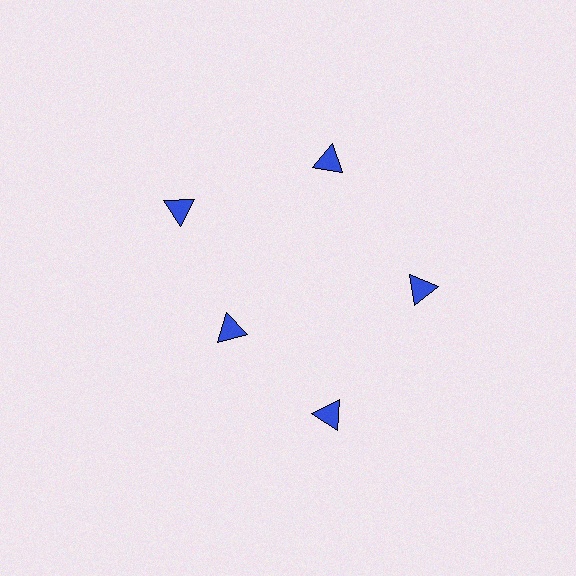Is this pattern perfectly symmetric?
No. The 5 blue triangles are arranged in a ring, but one element near the 8 o'clock position is pulled inward toward the center, breaking the 5-fold rotational symmetry.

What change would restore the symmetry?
The symmetry would be restored by moving it outward, back onto the ring so that all 5 triangles sit at equal angles and equal distance from the center.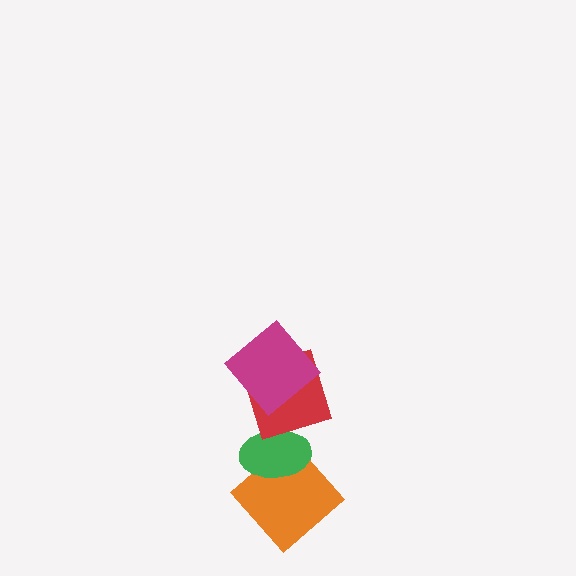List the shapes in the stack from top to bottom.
From top to bottom: the magenta diamond, the red square, the green ellipse, the orange diamond.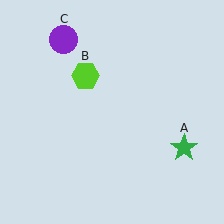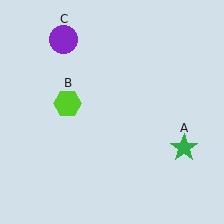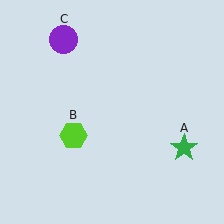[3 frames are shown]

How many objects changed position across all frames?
1 object changed position: lime hexagon (object B).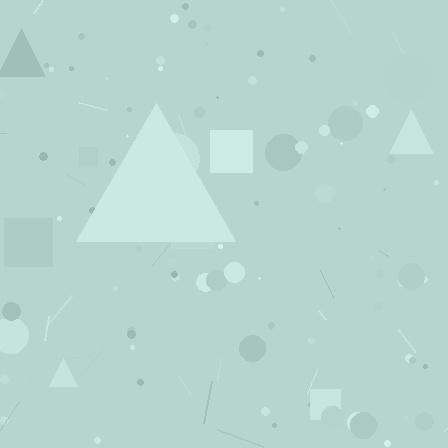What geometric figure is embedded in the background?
A triangle is embedded in the background.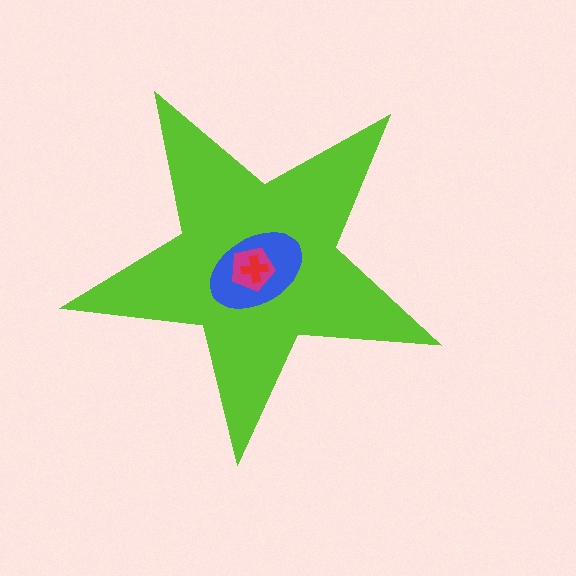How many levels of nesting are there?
4.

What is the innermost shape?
The red cross.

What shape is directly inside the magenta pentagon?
The red cross.